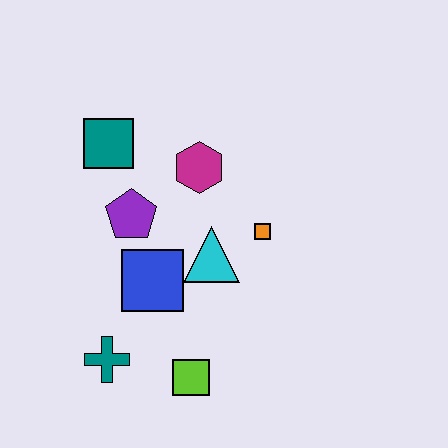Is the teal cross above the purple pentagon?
No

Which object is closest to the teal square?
The purple pentagon is closest to the teal square.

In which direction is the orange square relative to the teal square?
The orange square is to the right of the teal square.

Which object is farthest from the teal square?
The lime square is farthest from the teal square.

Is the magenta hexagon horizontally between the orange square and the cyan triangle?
No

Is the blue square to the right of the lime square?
No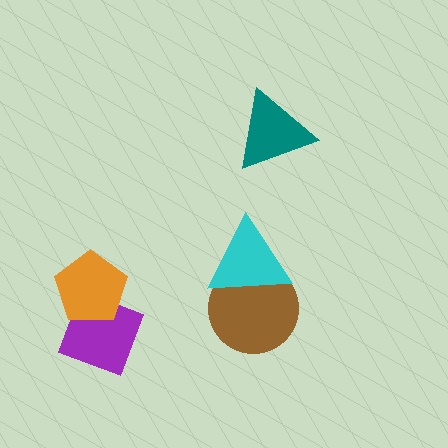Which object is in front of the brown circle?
The cyan triangle is in front of the brown circle.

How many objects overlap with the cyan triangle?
1 object overlaps with the cyan triangle.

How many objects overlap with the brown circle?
1 object overlaps with the brown circle.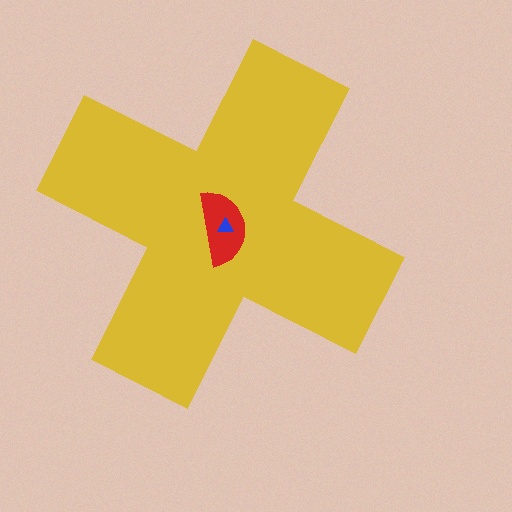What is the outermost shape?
The yellow cross.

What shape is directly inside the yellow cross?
The red semicircle.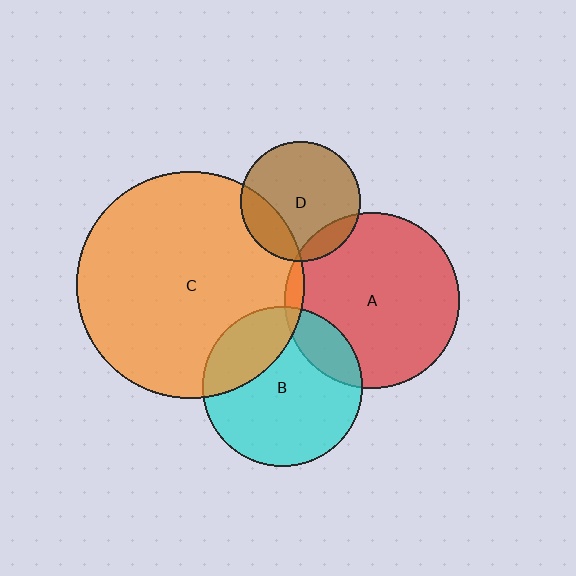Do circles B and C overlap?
Yes.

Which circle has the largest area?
Circle C (orange).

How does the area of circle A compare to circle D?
Approximately 2.1 times.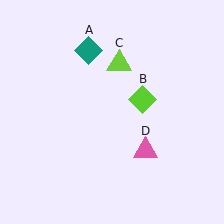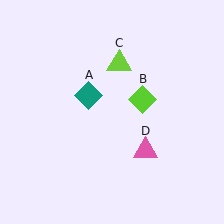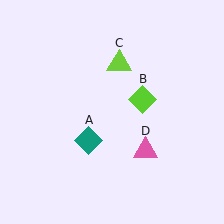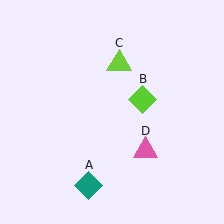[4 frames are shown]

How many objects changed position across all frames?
1 object changed position: teal diamond (object A).